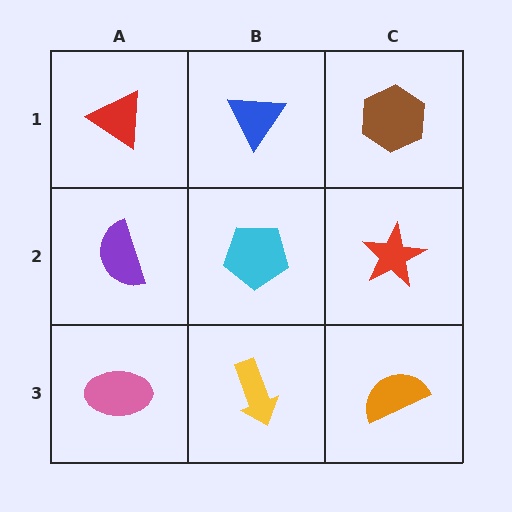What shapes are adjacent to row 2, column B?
A blue triangle (row 1, column B), a yellow arrow (row 3, column B), a purple semicircle (row 2, column A), a red star (row 2, column C).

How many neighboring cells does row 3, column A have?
2.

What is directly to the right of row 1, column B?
A brown hexagon.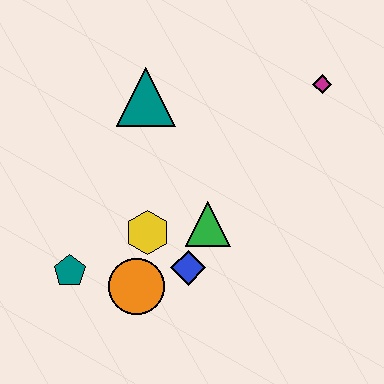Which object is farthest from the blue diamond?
The magenta diamond is farthest from the blue diamond.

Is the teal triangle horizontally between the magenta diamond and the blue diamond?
No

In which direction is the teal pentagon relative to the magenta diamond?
The teal pentagon is to the left of the magenta diamond.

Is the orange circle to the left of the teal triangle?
Yes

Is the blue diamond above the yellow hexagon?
No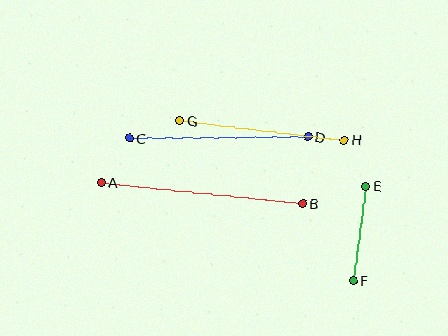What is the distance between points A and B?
The distance is approximately 203 pixels.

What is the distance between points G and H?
The distance is approximately 166 pixels.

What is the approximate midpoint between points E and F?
The midpoint is at approximately (360, 233) pixels.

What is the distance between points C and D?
The distance is approximately 178 pixels.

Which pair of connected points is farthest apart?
Points A and B are farthest apart.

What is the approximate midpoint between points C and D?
The midpoint is at approximately (219, 137) pixels.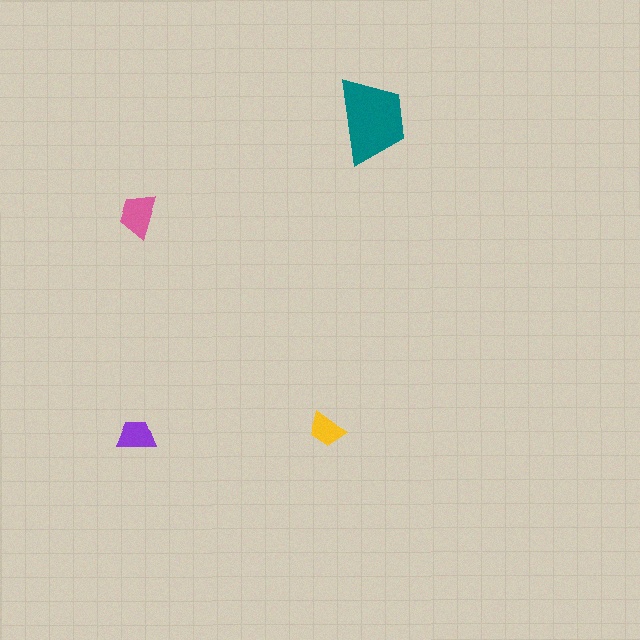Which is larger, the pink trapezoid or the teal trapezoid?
The teal one.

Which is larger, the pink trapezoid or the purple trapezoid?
The pink one.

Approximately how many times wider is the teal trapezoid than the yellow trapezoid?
About 2.5 times wider.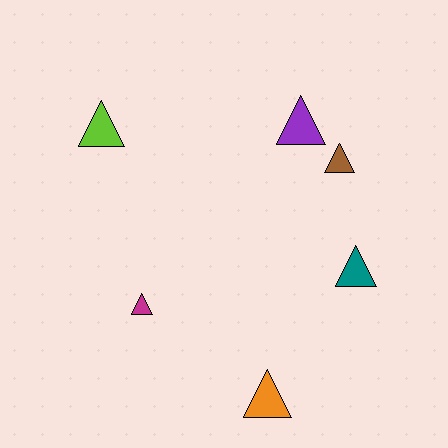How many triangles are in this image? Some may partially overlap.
There are 6 triangles.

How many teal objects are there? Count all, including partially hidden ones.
There is 1 teal object.